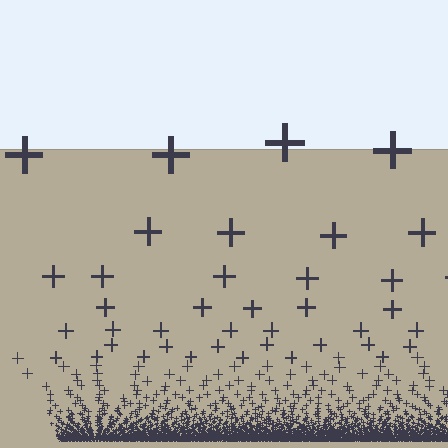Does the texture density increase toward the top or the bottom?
Density increases toward the bottom.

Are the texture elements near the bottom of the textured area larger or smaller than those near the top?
Smaller. The gradient is inverted — elements near the bottom are smaller and denser.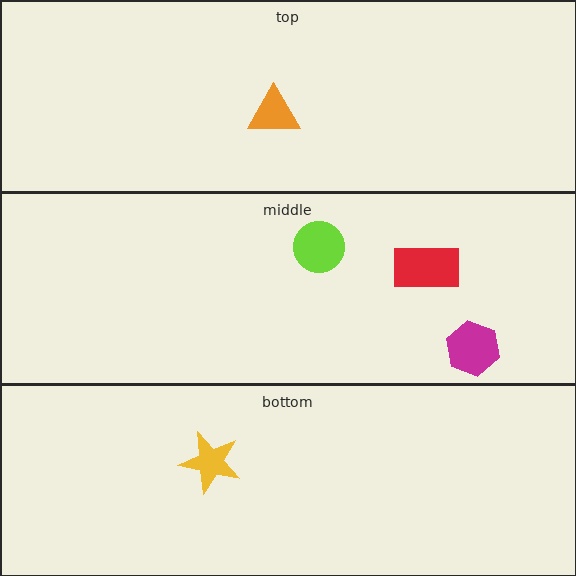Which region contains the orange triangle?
The top region.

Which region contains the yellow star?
The bottom region.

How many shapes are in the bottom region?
1.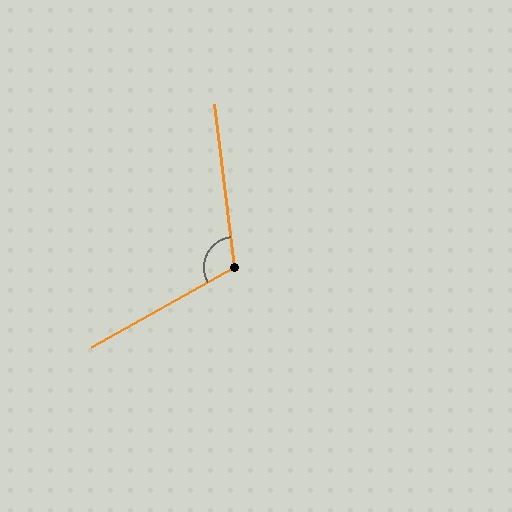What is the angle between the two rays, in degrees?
Approximately 112 degrees.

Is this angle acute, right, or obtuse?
It is obtuse.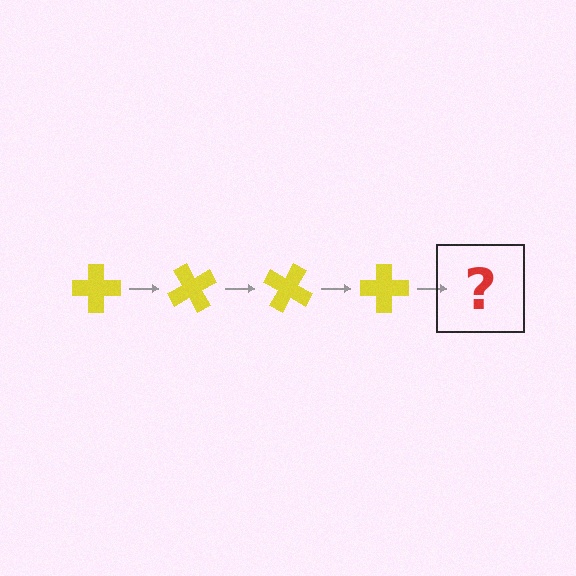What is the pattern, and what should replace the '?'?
The pattern is that the cross rotates 60 degrees each step. The '?' should be a yellow cross rotated 240 degrees.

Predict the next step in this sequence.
The next step is a yellow cross rotated 240 degrees.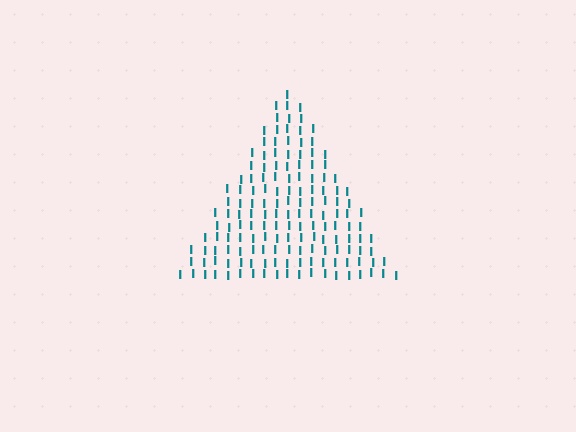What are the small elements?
The small elements are letter I's.